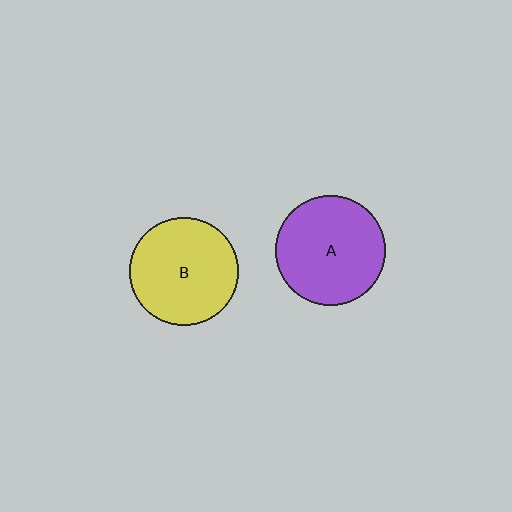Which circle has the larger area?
Circle A (purple).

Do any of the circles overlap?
No, none of the circles overlap.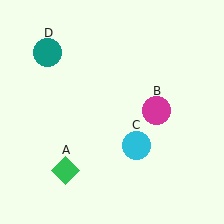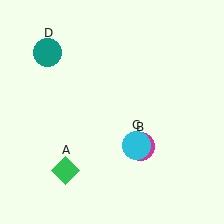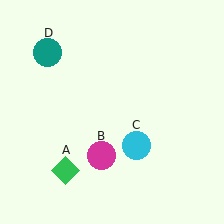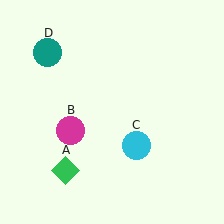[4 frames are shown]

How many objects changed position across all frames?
1 object changed position: magenta circle (object B).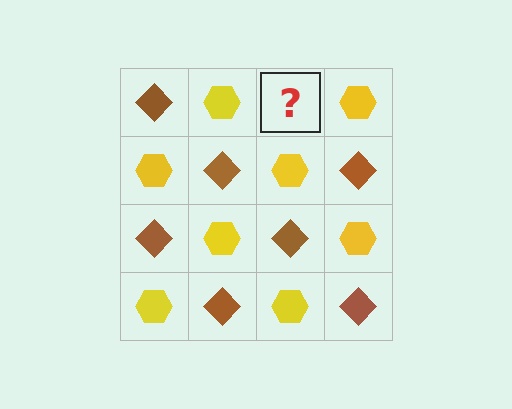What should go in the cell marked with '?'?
The missing cell should contain a brown diamond.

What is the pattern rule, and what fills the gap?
The rule is that it alternates brown diamond and yellow hexagon in a checkerboard pattern. The gap should be filled with a brown diamond.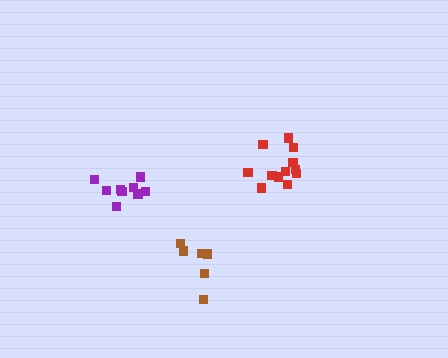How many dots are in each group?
Group 1: 9 dots, Group 2: 12 dots, Group 3: 6 dots (27 total).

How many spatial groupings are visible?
There are 3 spatial groupings.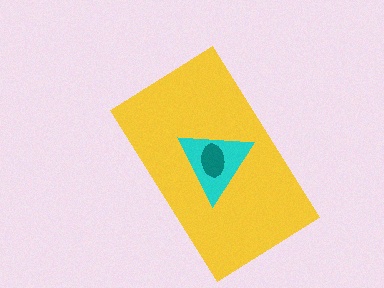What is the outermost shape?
The yellow rectangle.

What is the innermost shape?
The teal ellipse.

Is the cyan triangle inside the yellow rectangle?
Yes.